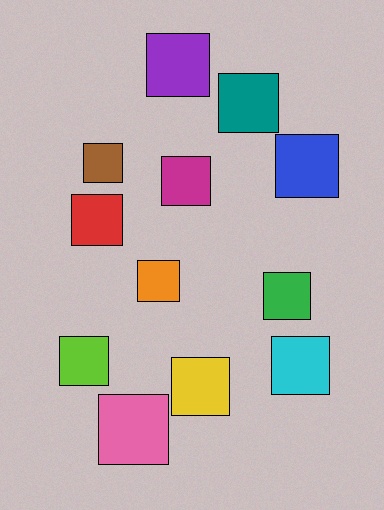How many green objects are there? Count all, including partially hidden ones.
There is 1 green object.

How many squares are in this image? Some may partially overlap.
There are 12 squares.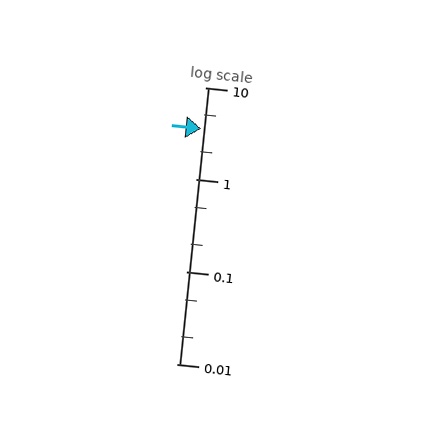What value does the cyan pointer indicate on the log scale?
The pointer indicates approximately 3.6.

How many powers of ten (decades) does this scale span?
The scale spans 3 decades, from 0.01 to 10.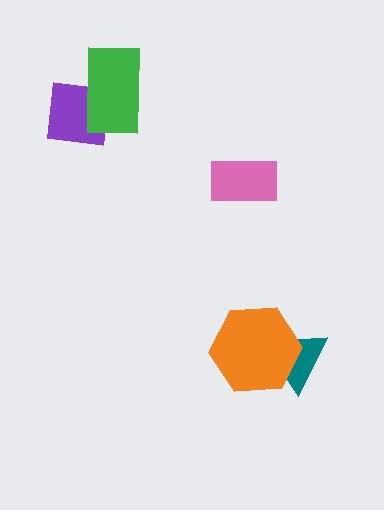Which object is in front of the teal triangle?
The orange hexagon is in front of the teal triangle.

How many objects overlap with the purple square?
1 object overlaps with the purple square.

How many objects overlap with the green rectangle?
1 object overlaps with the green rectangle.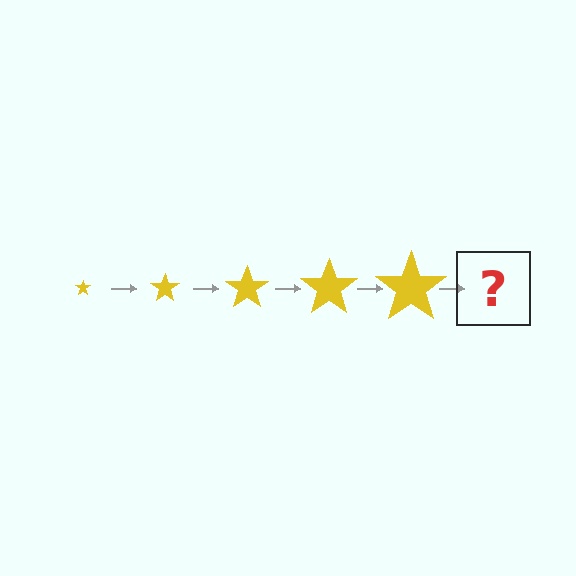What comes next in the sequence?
The next element should be a yellow star, larger than the previous one.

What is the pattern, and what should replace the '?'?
The pattern is that the star gets progressively larger each step. The '?' should be a yellow star, larger than the previous one.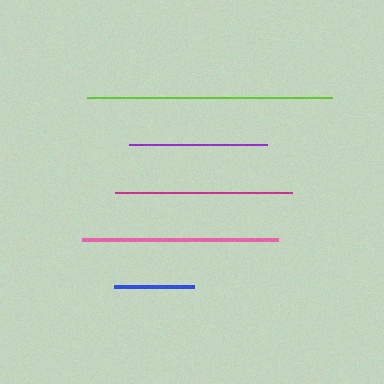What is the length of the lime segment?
The lime segment is approximately 244 pixels long.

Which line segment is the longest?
The lime line is the longest at approximately 244 pixels.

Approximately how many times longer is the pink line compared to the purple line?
The pink line is approximately 1.4 times the length of the purple line.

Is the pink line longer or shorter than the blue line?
The pink line is longer than the blue line.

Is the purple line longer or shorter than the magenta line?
The magenta line is longer than the purple line.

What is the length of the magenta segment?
The magenta segment is approximately 177 pixels long.